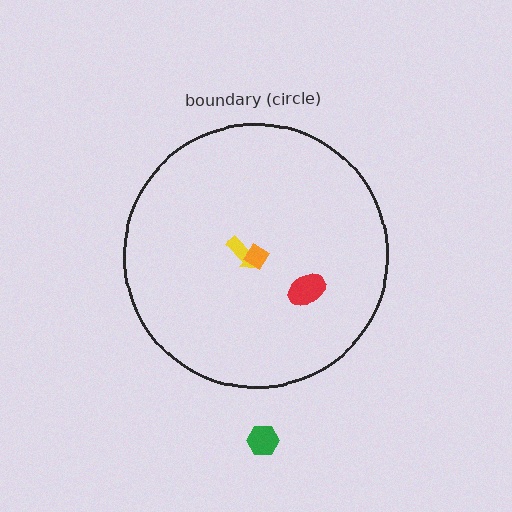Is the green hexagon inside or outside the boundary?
Outside.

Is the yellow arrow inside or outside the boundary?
Inside.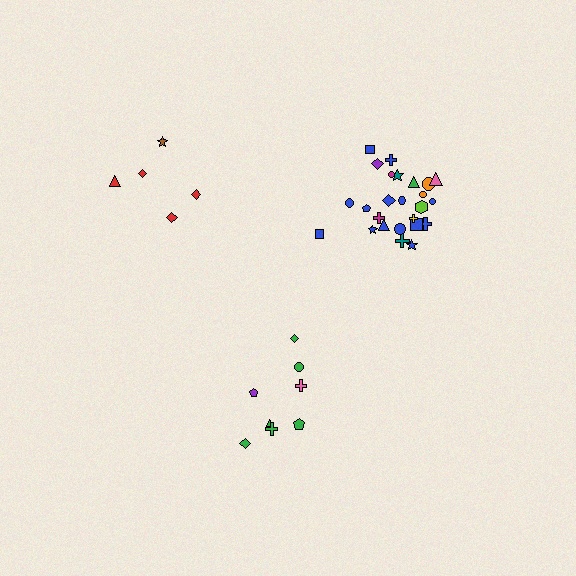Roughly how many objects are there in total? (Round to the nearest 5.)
Roughly 40 objects in total.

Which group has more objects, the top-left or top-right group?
The top-right group.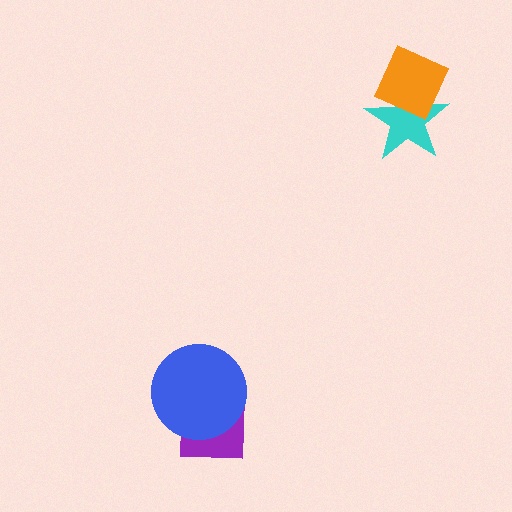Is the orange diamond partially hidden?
No, no other shape covers it.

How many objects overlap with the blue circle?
1 object overlaps with the blue circle.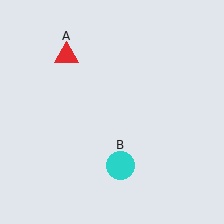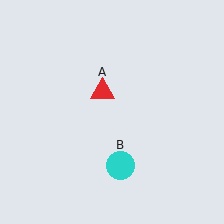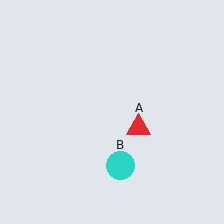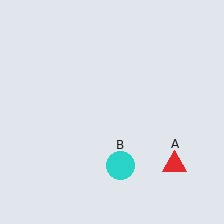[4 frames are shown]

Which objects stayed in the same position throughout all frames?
Cyan circle (object B) remained stationary.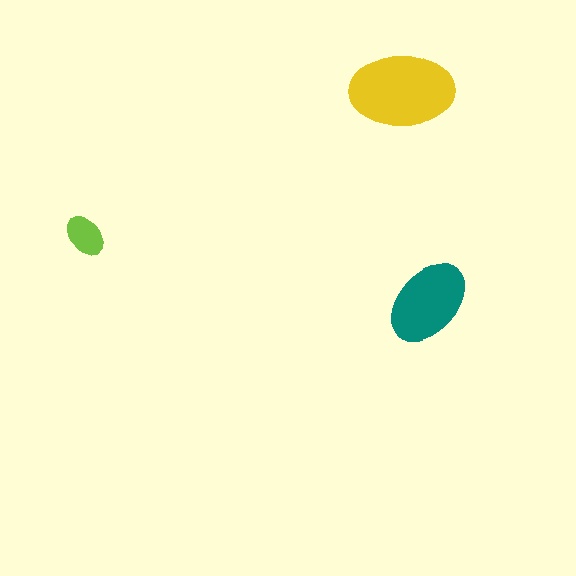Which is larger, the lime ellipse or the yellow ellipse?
The yellow one.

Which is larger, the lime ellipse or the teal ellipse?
The teal one.